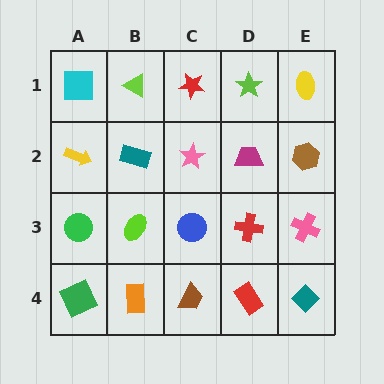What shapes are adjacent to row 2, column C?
A red star (row 1, column C), a blue circle (row 3, column C), a teal rectangle (row 2, column B), a magenta trapezoid (row 2, column D).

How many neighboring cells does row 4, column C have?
3.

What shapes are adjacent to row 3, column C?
A pink star (row 2, column C), a brown trapezoid (row 4, column C), a lime ellipse (row 3, column B), a red cross (row 3, column D).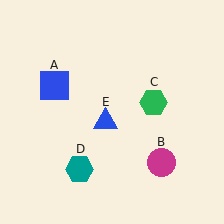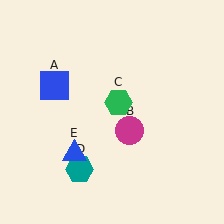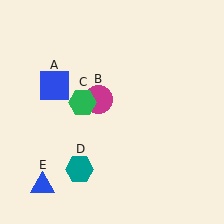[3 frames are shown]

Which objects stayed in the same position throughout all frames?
Blue square (object A) and teal hexagon (object D) remained stationary.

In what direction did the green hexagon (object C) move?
The green hexagon (object C) moved left.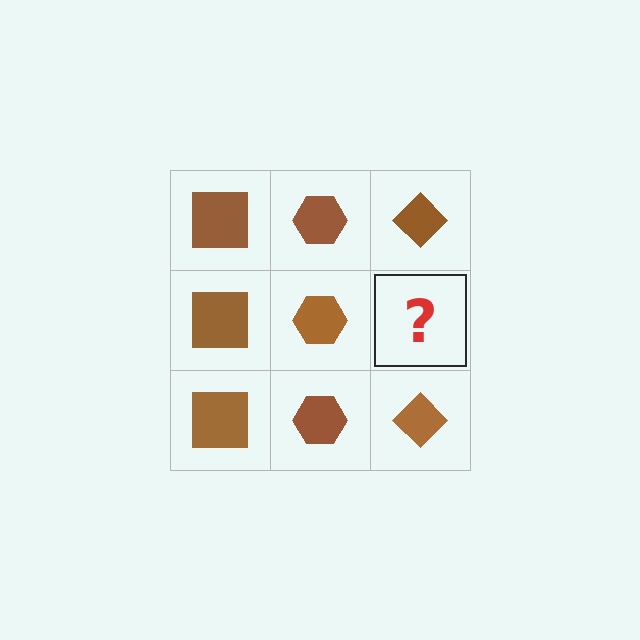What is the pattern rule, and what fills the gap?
The rule is that each column has a consistent shape. The gap should be filled with a brown diamond.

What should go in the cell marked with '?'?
The missing cell should contain a brown diamond.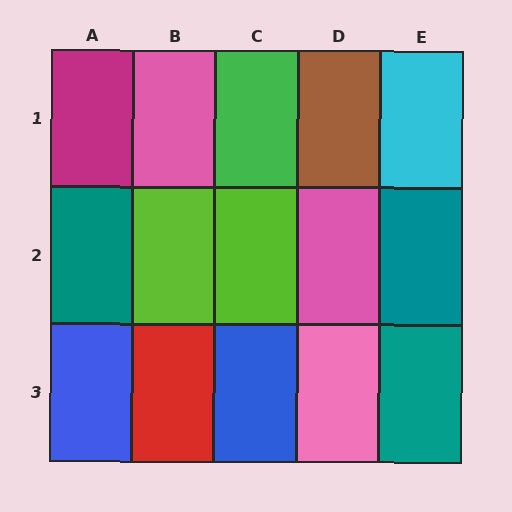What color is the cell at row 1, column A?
Magenta.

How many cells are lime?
2 cells are lime.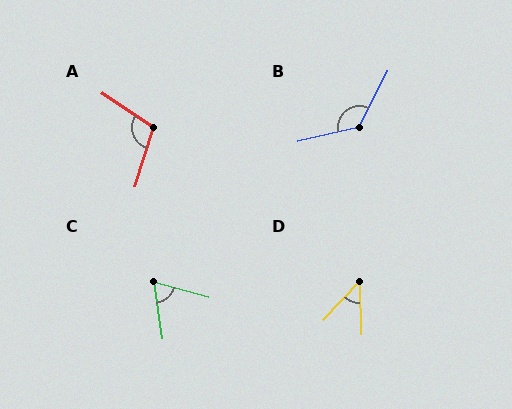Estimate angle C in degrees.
Approximately 67 degrees.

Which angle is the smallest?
D, at approximately 45 degrees.